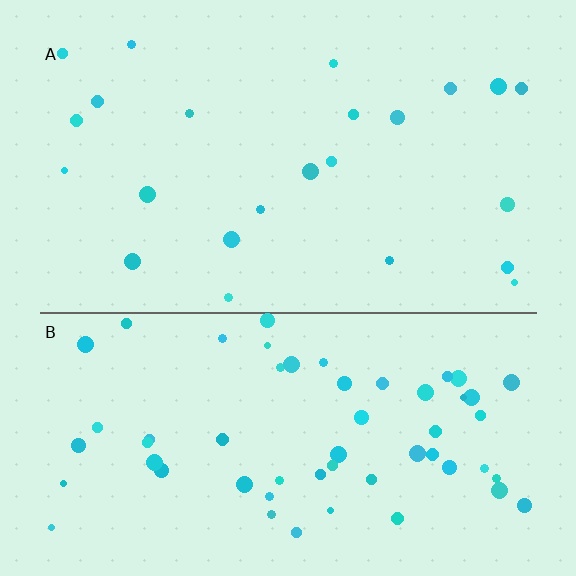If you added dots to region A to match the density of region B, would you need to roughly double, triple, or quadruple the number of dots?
Approximately double.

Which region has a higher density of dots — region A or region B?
B (the bottom).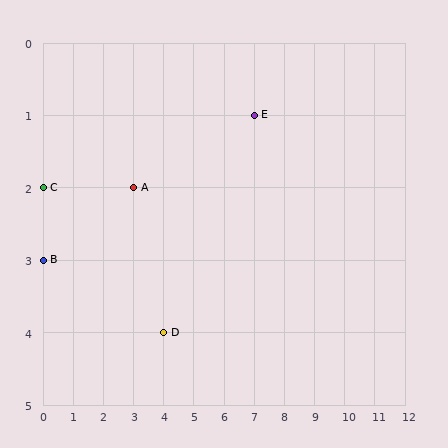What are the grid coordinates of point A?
Point A is at grid coordinates (3, 2).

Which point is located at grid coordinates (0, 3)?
Point B is at (0, 3).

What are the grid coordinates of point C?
Point C is at grid coordinates (0, 2).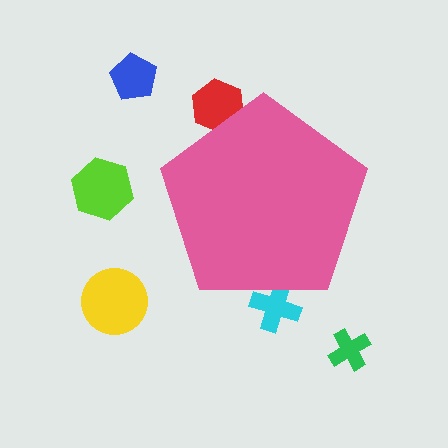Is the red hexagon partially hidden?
Yes, the red hexagon is partially hidden behind the pink pentagon.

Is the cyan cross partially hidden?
Yes, the cyan cross is partially hidden behind the pink pentagon.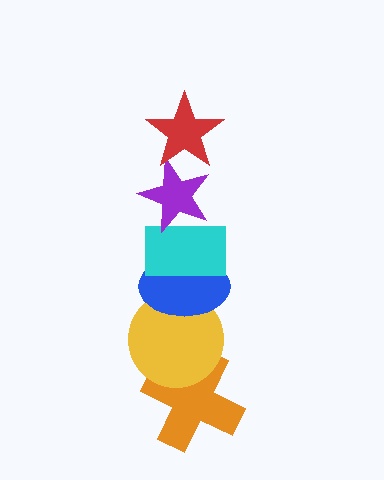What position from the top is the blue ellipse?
The blue ellipse is 4th from the top.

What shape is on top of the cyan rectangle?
The purple star is on top of the cyan rectangle.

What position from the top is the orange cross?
The orange cross is 6th from the top.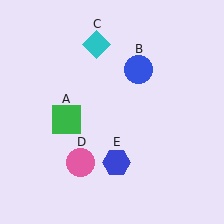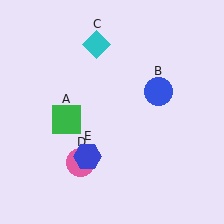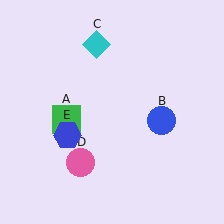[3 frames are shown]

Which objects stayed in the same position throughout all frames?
Green square (object A) and cyan diamond (object C) and pink circle (object D) remained stationary.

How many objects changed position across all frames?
2 objects changed position: blue circle (object B), blue hexagon (object E).